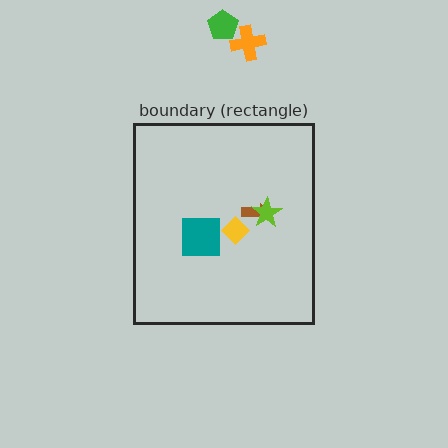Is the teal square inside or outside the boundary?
Inside.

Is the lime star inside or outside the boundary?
Inside.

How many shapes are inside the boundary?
4 inside, 2 outside.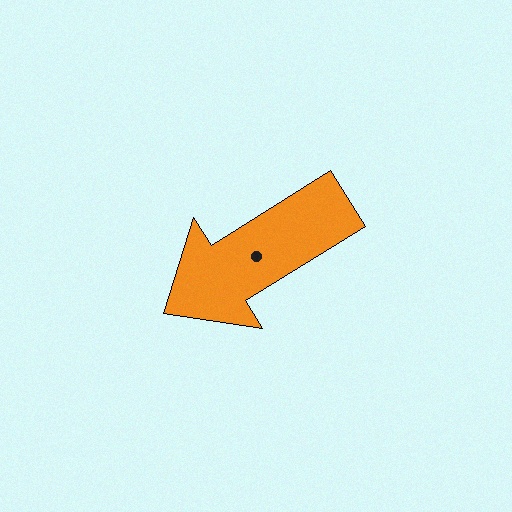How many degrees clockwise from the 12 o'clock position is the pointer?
Approximately 238 degrees.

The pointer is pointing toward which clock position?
Roughly 8 o'clock.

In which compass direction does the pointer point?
Southwest.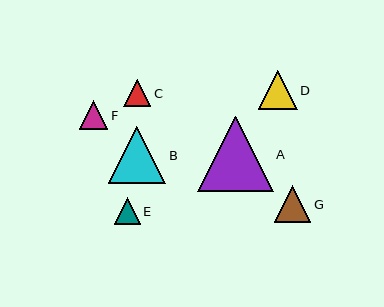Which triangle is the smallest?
Triangle E is the smallest with a size of approximately 26 pixels.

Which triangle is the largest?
Triangle A is the largest with a size of approximately 75 pixels.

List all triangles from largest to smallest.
From largest to smallest: A, B, D, G, F, C, E.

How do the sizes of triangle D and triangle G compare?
Triangle D and triangle G are approximately the same size.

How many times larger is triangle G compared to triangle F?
Triangle G is approximately 1.3 times the size of triangle F.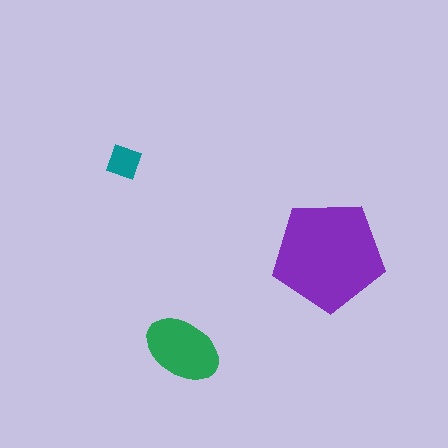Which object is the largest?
The purple pentagon.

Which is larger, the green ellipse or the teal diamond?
The green ellipse.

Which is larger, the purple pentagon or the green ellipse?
The purple pentagon.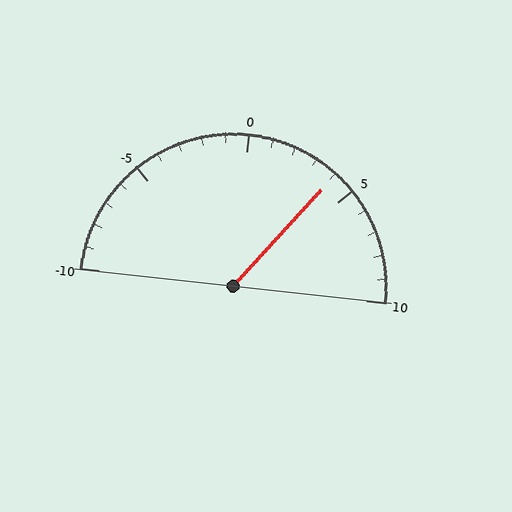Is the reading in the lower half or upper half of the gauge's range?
The reading is in the upper half of the range (-10 to 10).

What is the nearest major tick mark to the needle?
The nearest major tick mark is 5.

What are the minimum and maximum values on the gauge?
The gauge ranges from -10 to 10.